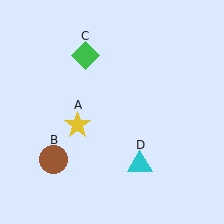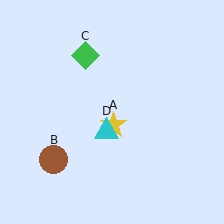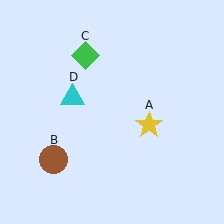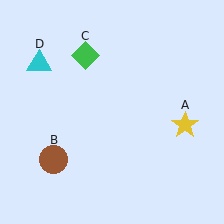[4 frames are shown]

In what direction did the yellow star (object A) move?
The yellow star (object A) moved right.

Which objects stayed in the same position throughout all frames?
Brown circle (object B) and green diamond (object C) remained stationary.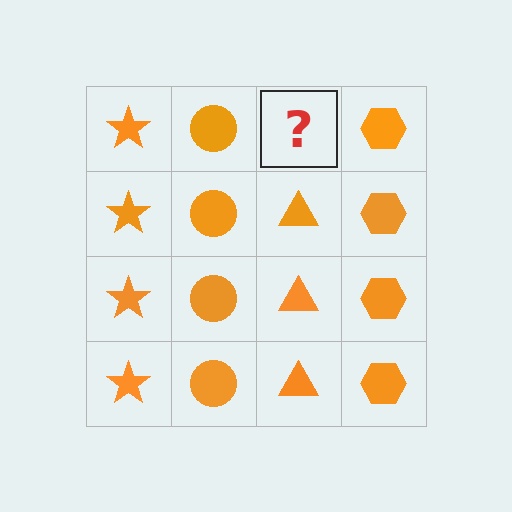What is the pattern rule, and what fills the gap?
The rule is that each column has a consistent shape. The gap should be filled with an orange triangle.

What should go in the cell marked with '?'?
The missing cell should contain an orange triangle.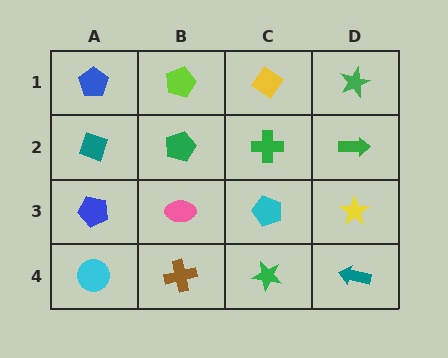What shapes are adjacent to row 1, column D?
A green arrow (row 2, column D), a yellow diamond (row 1, column C).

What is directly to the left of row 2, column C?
A green pentagon.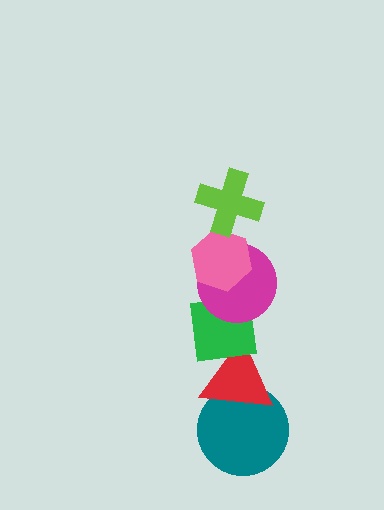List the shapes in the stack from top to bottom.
From top to bottom: the lime cross, the pink hexagon, the magenta circle, the green square, the red triangle, the teal circle.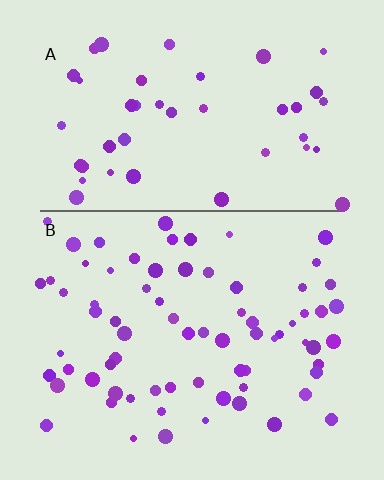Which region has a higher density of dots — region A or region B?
B (the bottom).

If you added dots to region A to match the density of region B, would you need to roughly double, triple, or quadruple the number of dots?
Approximately double.